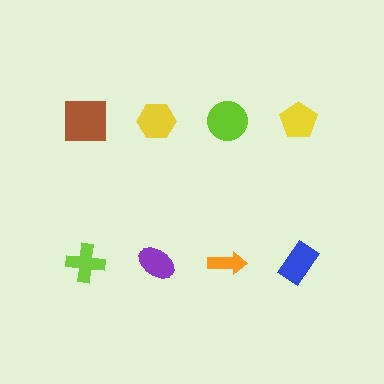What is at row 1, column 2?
A yellow hexagon.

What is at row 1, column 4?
A yellow pentagon.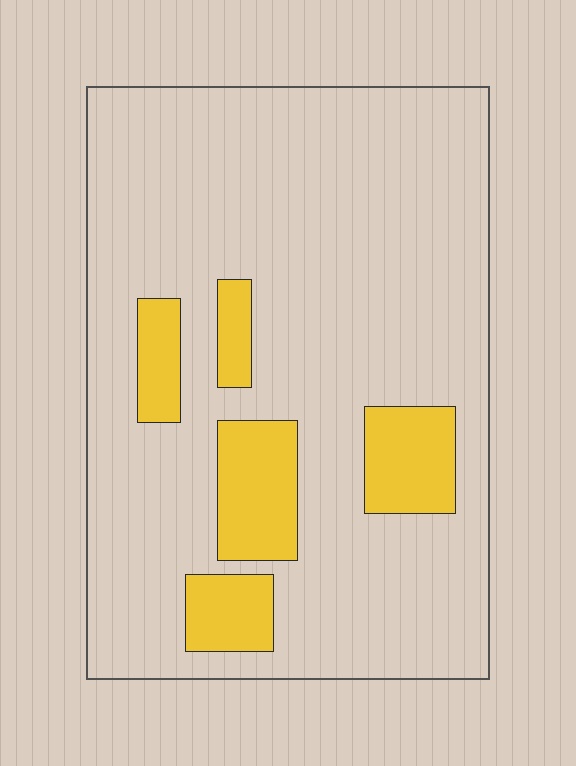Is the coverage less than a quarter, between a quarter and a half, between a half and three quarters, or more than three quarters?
Less than a quarter.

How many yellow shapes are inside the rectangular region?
5.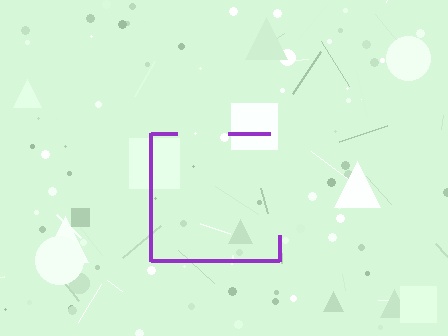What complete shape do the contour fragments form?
The contour fragments form a square.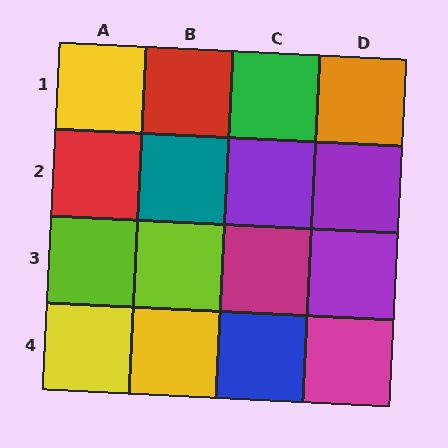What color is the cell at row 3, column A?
Lime.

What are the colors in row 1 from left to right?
Yellow, red, green, orange.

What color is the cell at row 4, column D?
Magenta.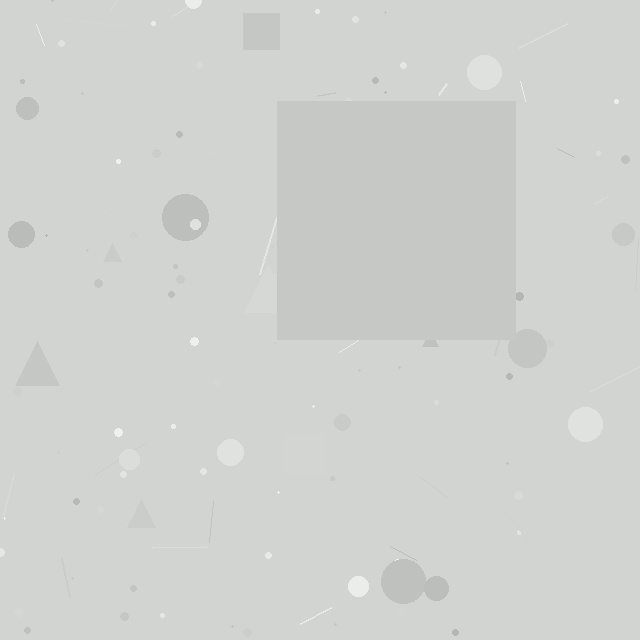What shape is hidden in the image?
A square is hidden in the image.